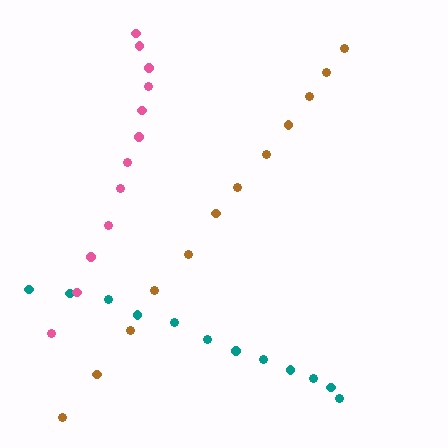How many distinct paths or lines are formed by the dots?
There are 3 distinct paths.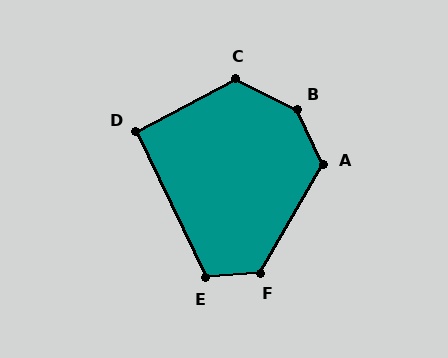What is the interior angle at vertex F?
Approximately 125 degrees (obtuse).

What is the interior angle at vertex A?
Approximately 124 degrees (obtuse).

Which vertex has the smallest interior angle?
D, at approximately 92 degrees.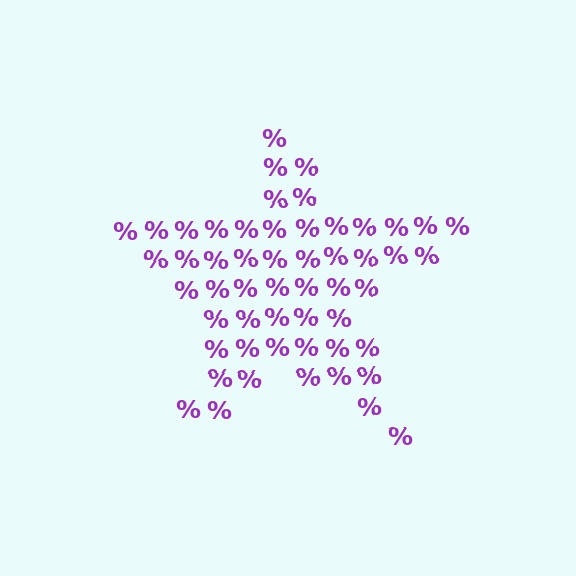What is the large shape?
The large shape is a star.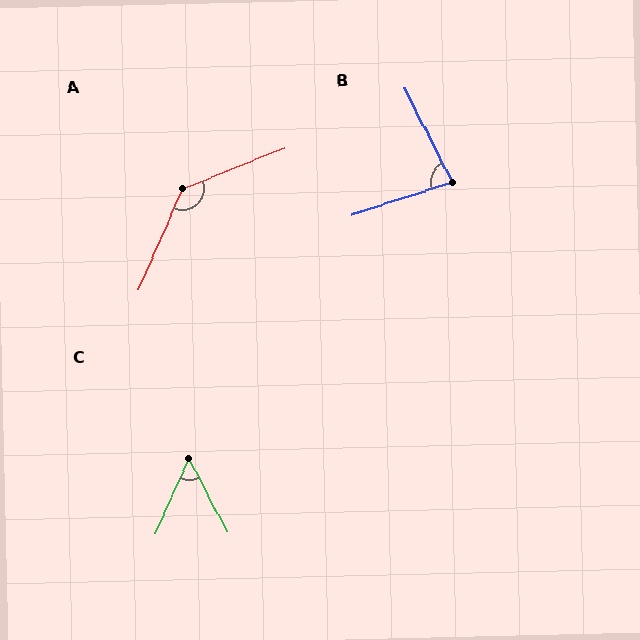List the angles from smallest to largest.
C (52°), B (81°), A (135°).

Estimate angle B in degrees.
Approximately 81 degrees.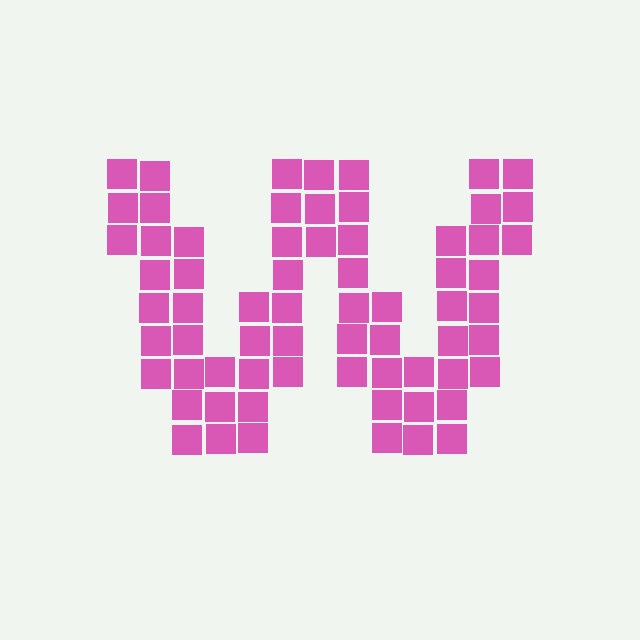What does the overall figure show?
The overall figure shows the letter W.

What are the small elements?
The small elements are squares.